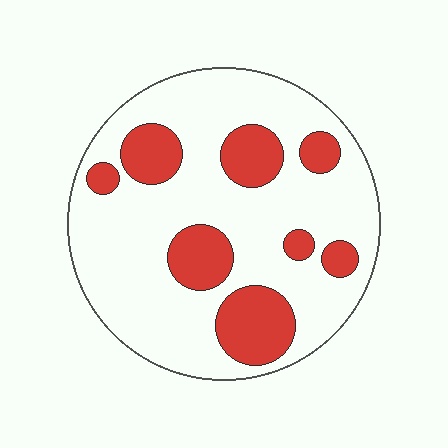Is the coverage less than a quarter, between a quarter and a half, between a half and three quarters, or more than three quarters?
Less than a quarter.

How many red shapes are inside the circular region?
8.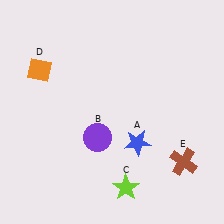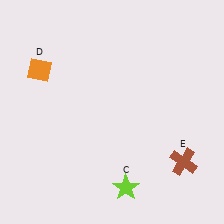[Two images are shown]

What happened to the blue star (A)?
The blue star (A) was removed in Image 2. It was in the bottom-right area of Image 1.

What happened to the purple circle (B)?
The purple circle (B) was removed in Image 2. It was in the bottom-left area of Image 1.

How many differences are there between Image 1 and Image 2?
There are 2 differences between the two images.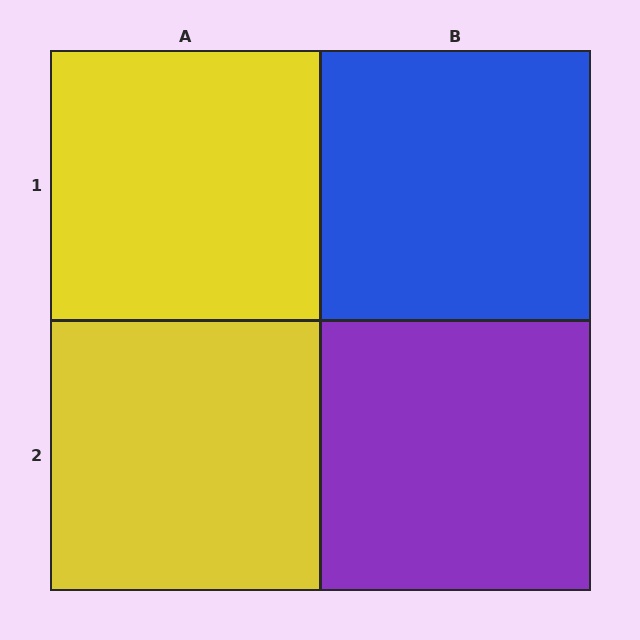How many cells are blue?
1 cell is blue.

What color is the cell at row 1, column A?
Yellow.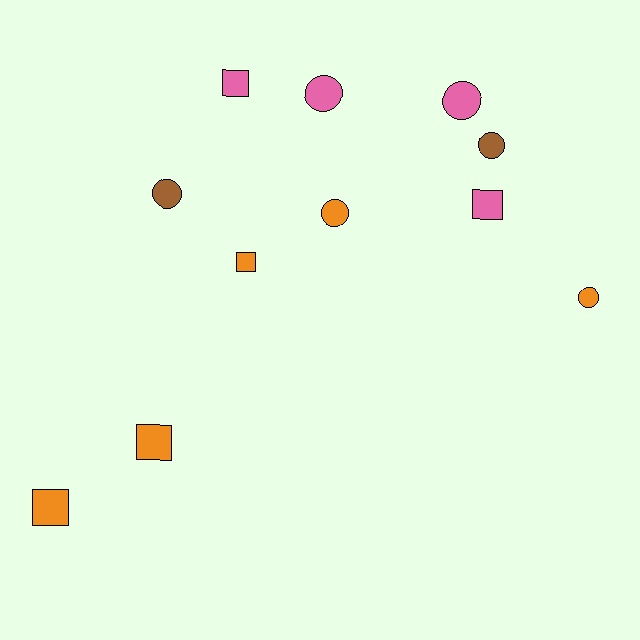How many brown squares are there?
There are no brown squares.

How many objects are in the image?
There are 11 objects.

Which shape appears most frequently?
Circle, with 6 objects.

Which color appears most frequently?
Orange, with 5 objects.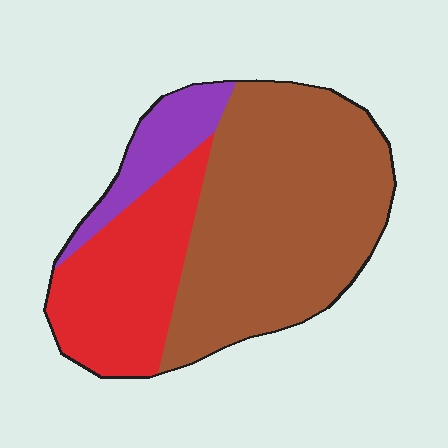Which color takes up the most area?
Brown, at roughly 60%.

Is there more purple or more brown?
Brown.